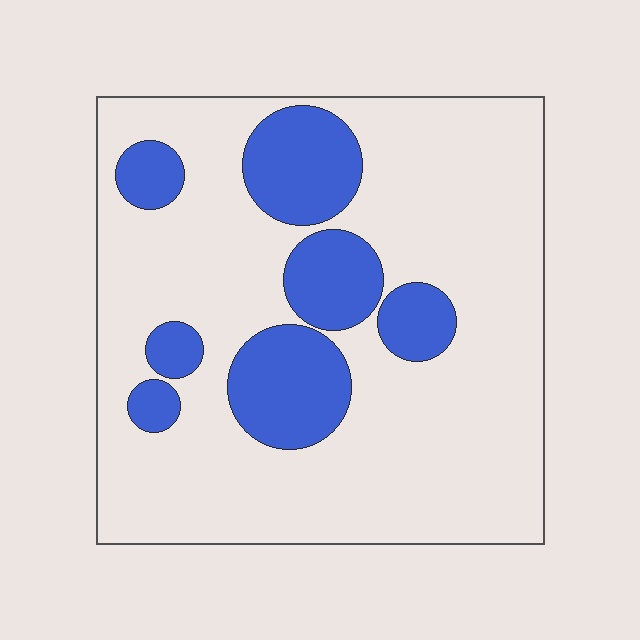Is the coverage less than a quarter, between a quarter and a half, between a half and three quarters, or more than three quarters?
Less than a quarter.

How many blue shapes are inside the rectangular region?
7.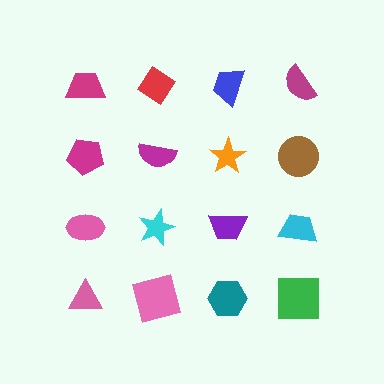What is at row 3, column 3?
A purple trapezoid.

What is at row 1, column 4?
A magenta semicircle.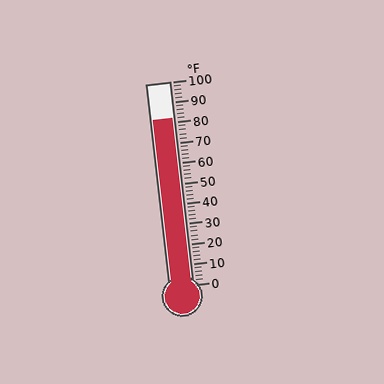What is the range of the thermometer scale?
The thermometer scale ranges from 0°F to 100°F.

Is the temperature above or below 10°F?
The temperature is above 10°F.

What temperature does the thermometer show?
The thermometer shows approximately 82°F.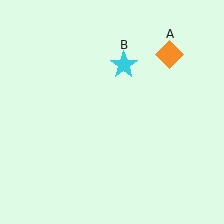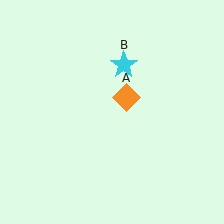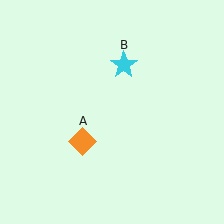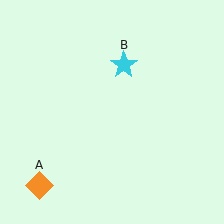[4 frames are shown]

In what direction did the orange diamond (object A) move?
The orange diamond (object A) moved down and to the left.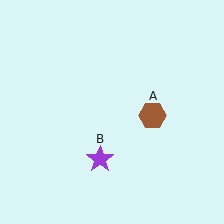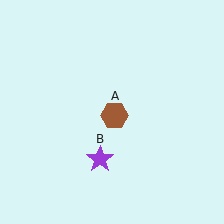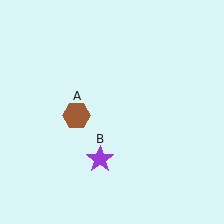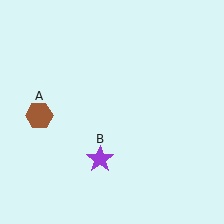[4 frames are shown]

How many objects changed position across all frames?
1 object changed position: brown hexagon (object A).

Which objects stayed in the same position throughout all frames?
Purple star (object B) remained stationary.